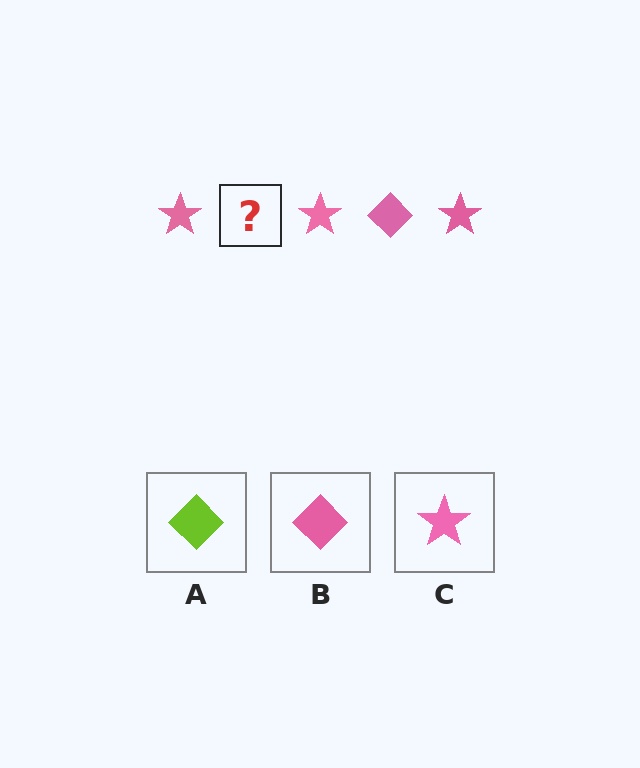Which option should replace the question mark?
Option B.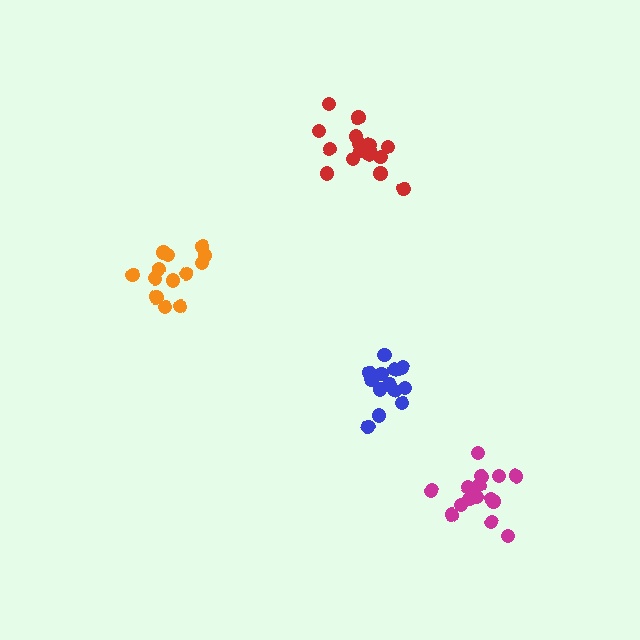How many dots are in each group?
Group 1: 15 dots, Group 2: 17 dots, Group 3: 16 dots, Group 4: 13 dots (61 total).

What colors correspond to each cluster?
The clusters are colored: blue, red, magenta, orange.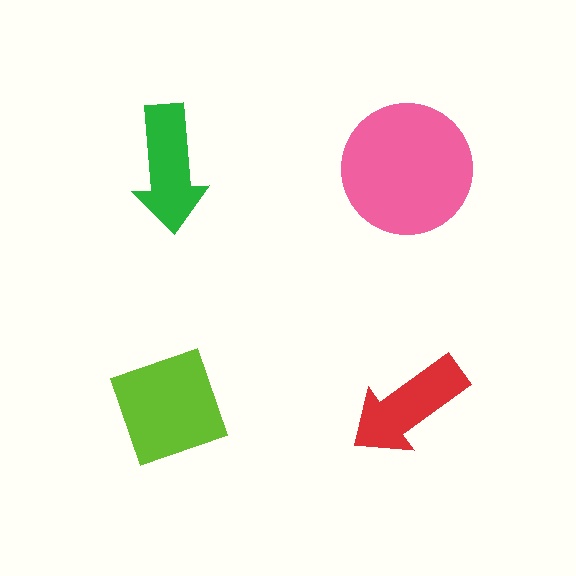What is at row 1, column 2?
A pink circle.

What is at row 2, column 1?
A lime diamond.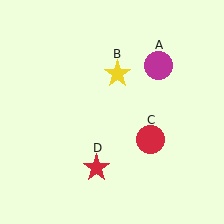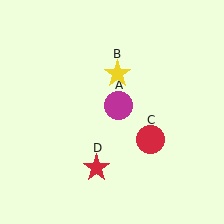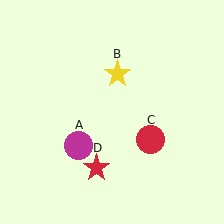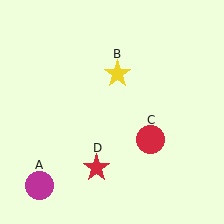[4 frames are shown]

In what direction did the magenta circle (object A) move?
The magenta circle (object A) moved down and to the left.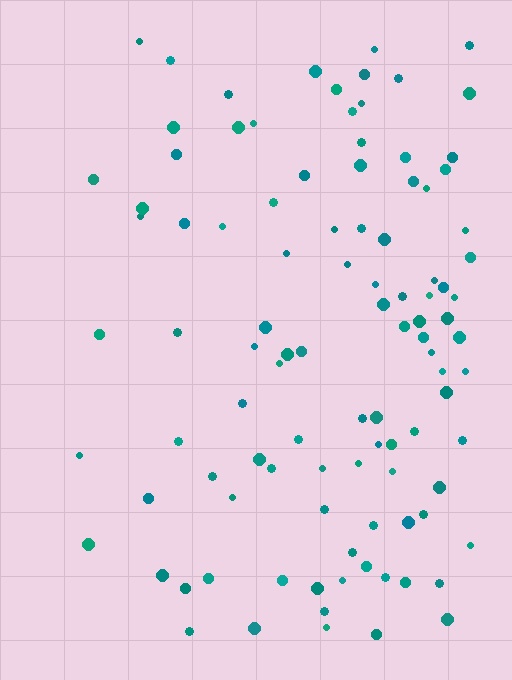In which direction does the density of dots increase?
From left to right, with the right side densest.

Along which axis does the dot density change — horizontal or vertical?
Horizontal.